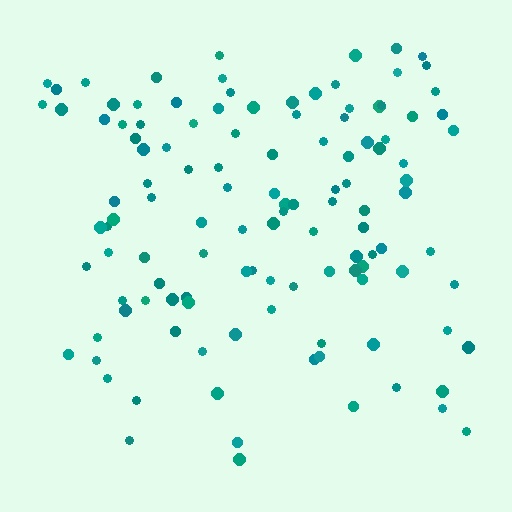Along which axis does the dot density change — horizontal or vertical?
Vertical.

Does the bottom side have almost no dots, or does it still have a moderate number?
Still a moderate number, just noticeably fewer than the top.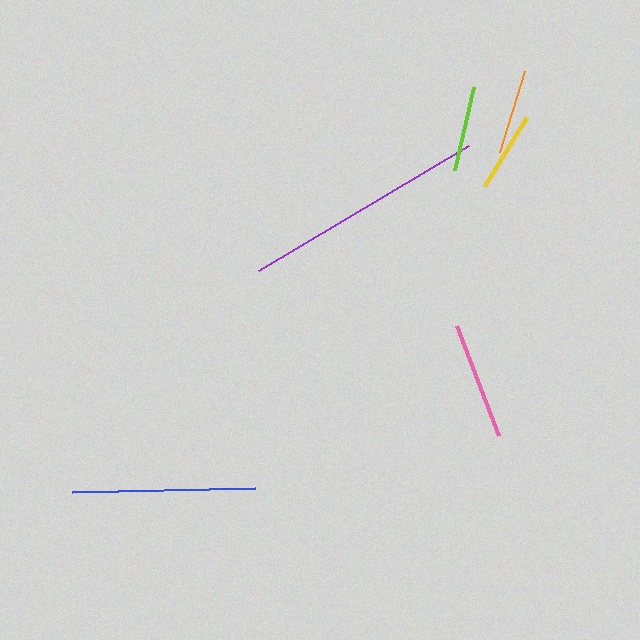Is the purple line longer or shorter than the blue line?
The purple line is longer than the blue line.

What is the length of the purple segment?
The purple segment is approximately 244 pixels long.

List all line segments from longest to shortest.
From longest to shortest: purple, blue, pink, orange, lime, yellow.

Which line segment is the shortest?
The yellow line is the shortest at approximately 80 pixels.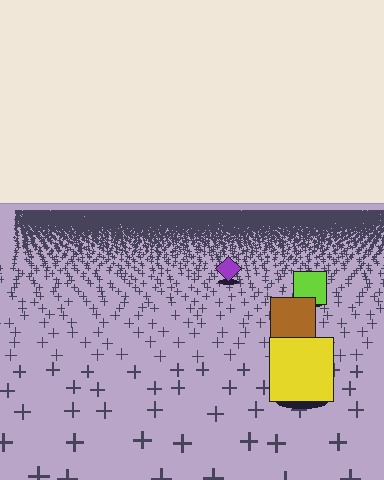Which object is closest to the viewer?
The yellow square is closest. The texture marks near it are larger and more spread out.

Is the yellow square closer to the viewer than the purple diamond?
Yes. The yellow square is closer — you can tell from the texture gradient: the ground texture is coarser near it.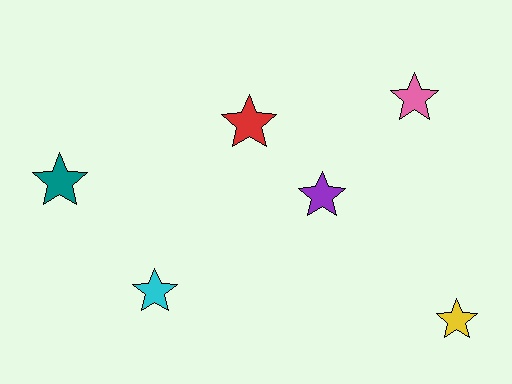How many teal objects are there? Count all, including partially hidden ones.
There is 1 teal object.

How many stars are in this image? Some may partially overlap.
There are 6 stars.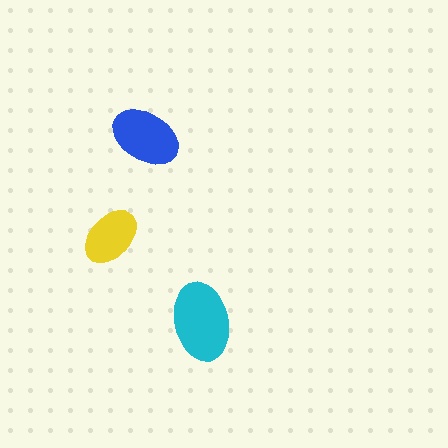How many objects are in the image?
There are 3 objects in the image.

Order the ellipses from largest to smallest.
the cyan one, the blue one, the yellow one.